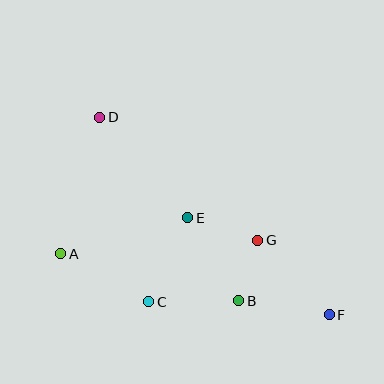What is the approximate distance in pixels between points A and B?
The distance between A and B is approximately 184 pixels.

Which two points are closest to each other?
Points B and G are closest to each other.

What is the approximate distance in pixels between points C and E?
The distance between C and E is approximately 93 pixels.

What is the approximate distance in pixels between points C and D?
The distance between C and D is approximately 191 pixels.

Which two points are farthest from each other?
Points D and F are farthest from each other.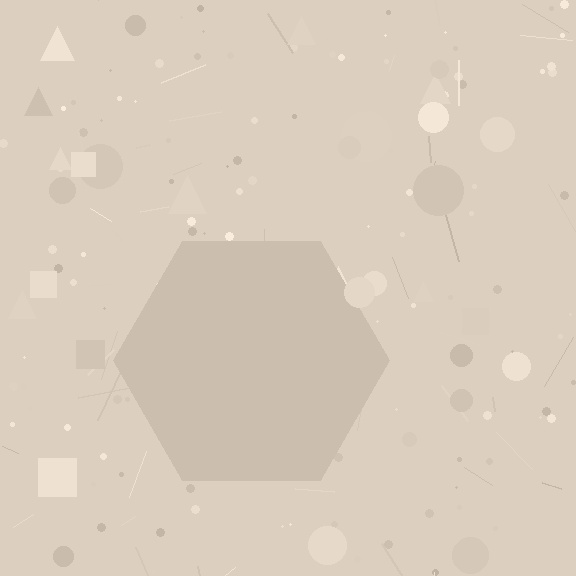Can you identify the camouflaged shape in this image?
The camouflaged shape is a hexagon.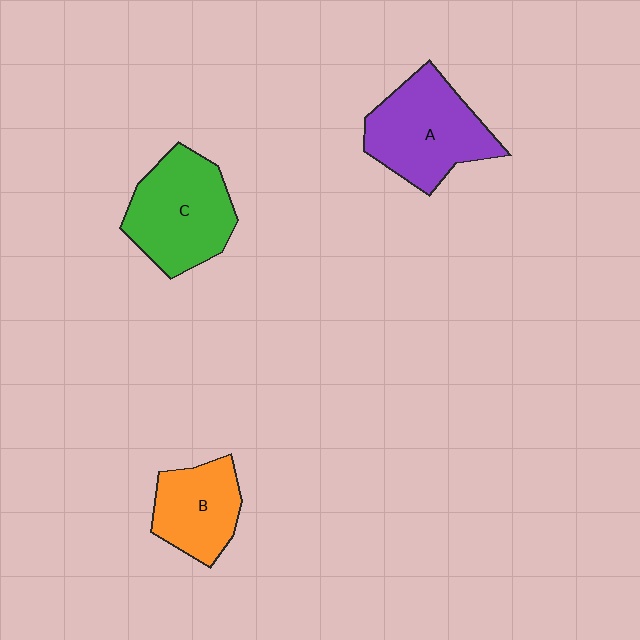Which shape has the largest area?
Shape A (purple).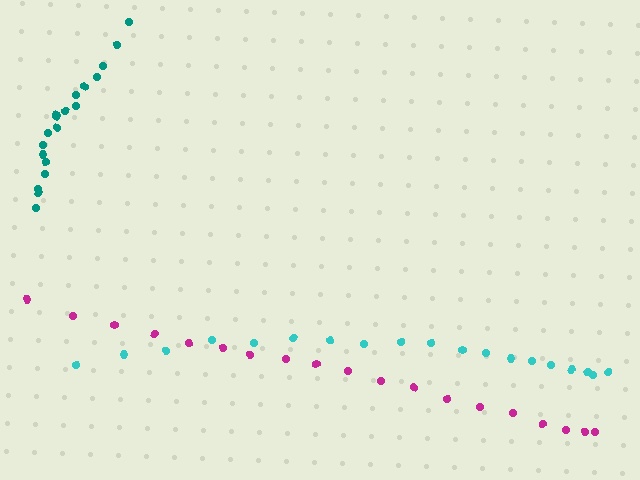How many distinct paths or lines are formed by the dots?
There are 3 distinct paths.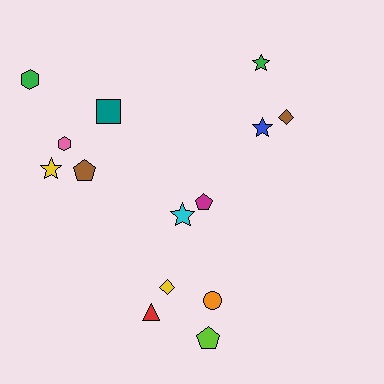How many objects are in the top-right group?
There are 3 objects.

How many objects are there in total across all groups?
There are 14 objects.